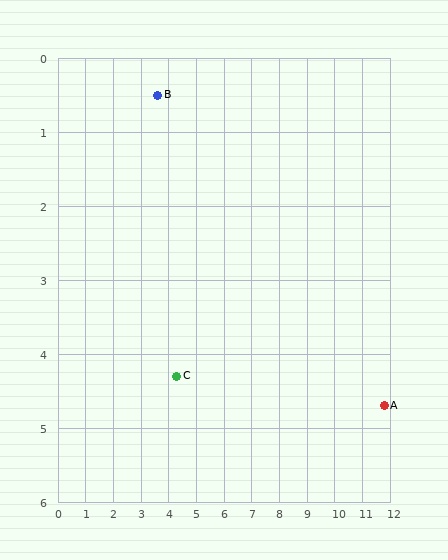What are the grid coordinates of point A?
Point A is at approximately (11.8, 4.7).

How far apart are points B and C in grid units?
Points B and C are about 3.9 grid units apart.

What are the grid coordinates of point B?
Point B is at approximately (3.6, 0.5).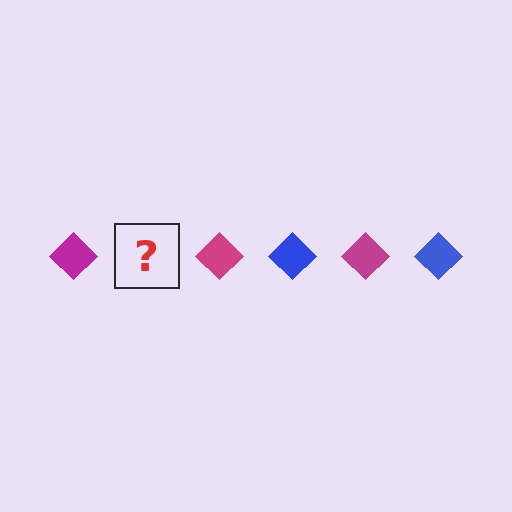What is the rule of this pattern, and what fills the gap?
The rule is that the pattern cycles through magenta, blue diamonds. The gap should be filled with a blue diamond.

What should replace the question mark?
The question mark should be replaced with a blue diamond.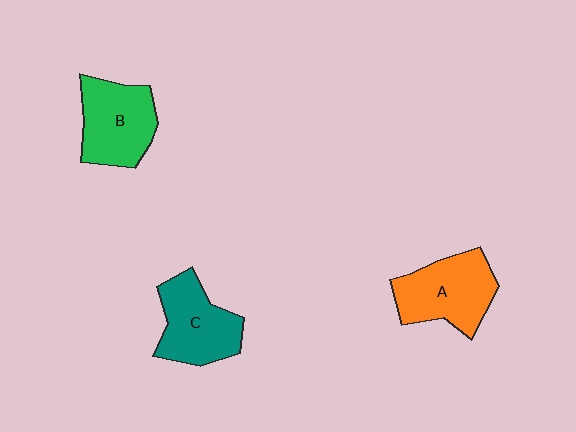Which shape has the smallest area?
Shape C (teal).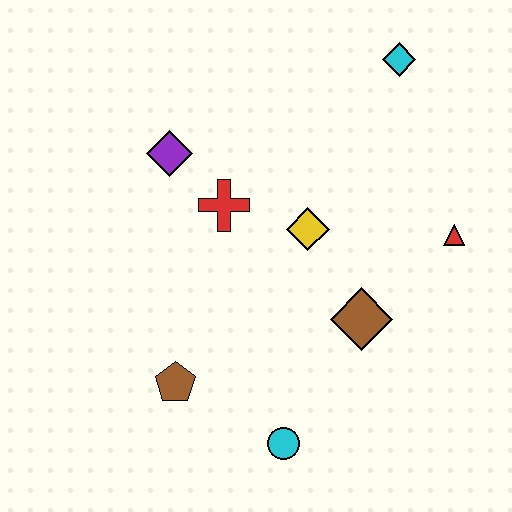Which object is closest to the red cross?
The purple diamond is closest to the red cross.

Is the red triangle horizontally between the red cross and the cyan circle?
No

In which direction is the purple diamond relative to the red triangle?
The purple diamond is to the left of the red triangle.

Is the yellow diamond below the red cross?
Yes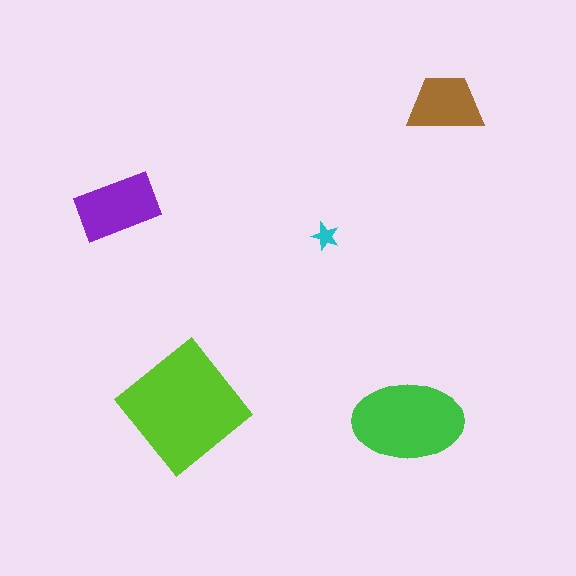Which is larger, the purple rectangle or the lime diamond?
The lime diamond.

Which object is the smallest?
The cyan star.